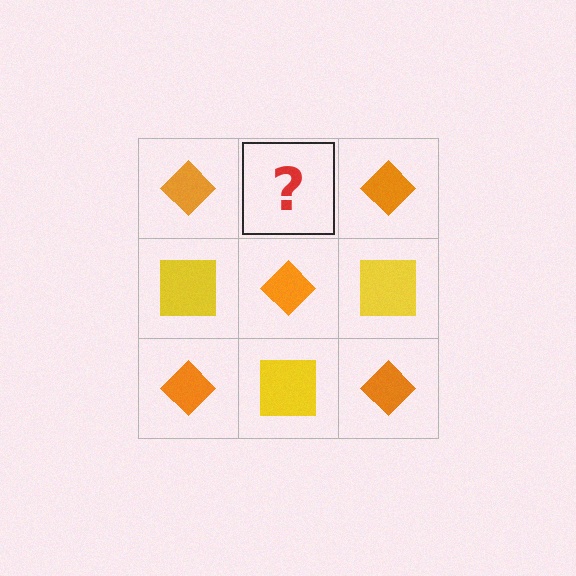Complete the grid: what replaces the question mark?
The question mark should be replaced with a yellow square.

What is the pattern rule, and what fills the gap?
The rule is that it alternates orange diamond and yellow square in a checkerboard pattern. The gap should be filled with a yellow square.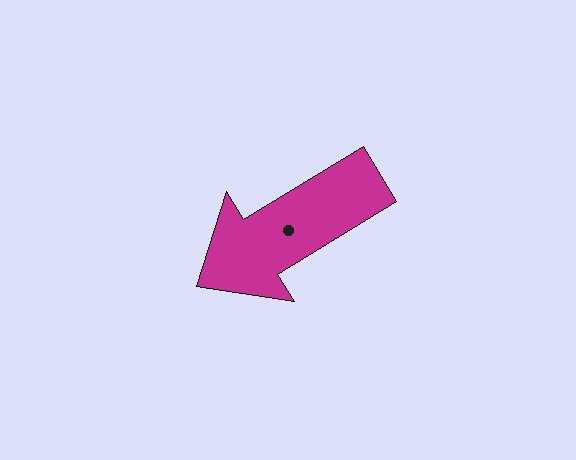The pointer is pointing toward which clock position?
Roughly 8 o'clock.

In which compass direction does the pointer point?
Southwest.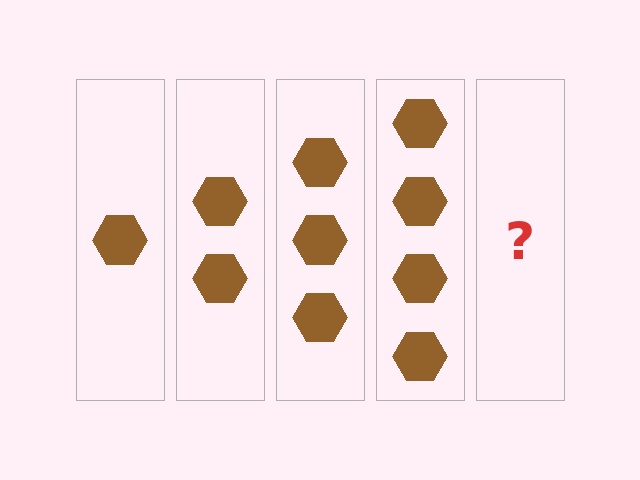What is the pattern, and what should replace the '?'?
The pattern is that each step adds one more hexagon. The '?' should be 5 hexagons.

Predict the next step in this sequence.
The next step is 5 hexagons.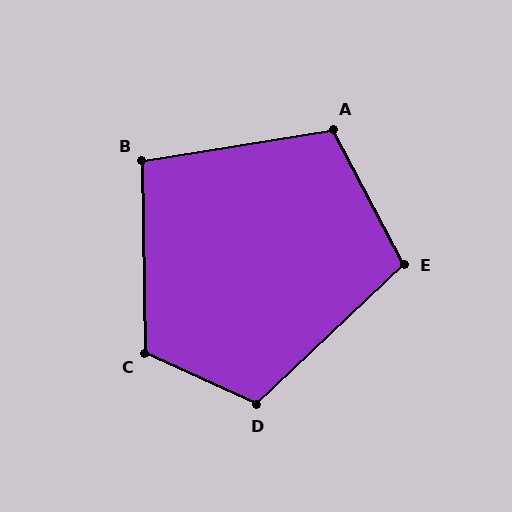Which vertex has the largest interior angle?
C, at approximately 115 degrees.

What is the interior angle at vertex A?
Approximately 108 degrees (obtuse).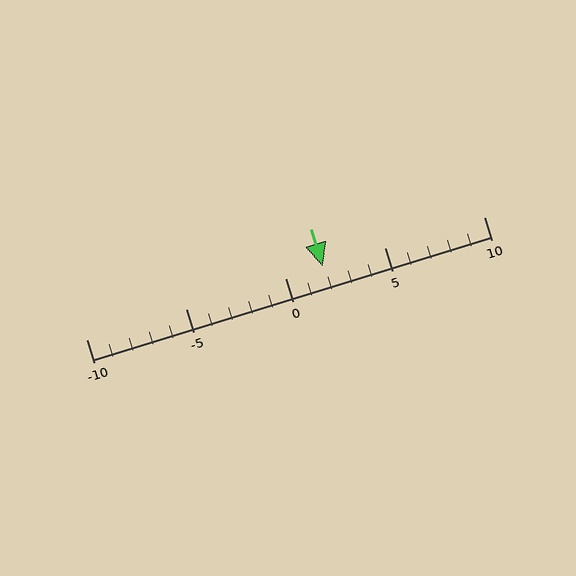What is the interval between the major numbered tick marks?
The major tick marks are spaced 5 units apart.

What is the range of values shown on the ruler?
The ruler shows values from -10 to 10.